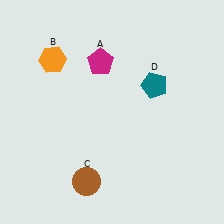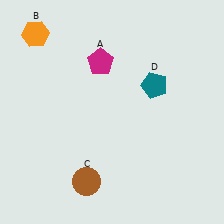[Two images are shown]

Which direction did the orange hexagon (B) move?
The orange hexagon (B) moved up.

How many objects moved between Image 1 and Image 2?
1 object moved between the two images.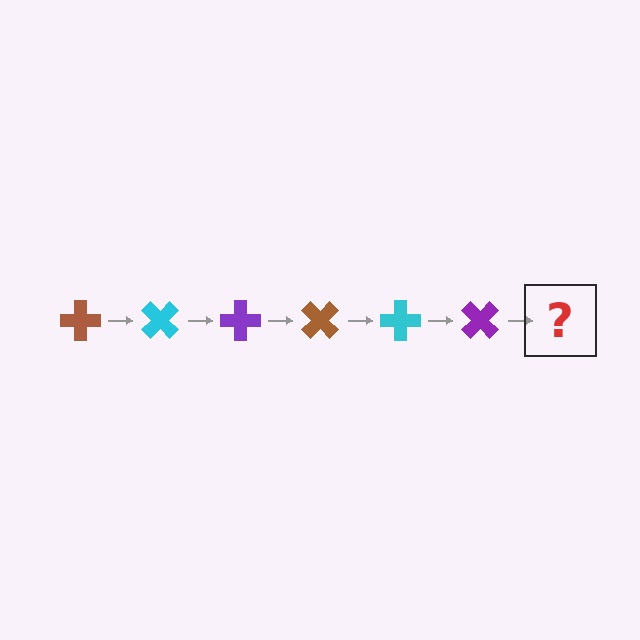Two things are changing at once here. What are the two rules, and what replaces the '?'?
The two rules are that it rotates 45 degrees each step and the color cycles through brown, cyan, and purple. The '?' should be a brown cross, rotated 270 degrees from the start.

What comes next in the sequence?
The next element should be a brown cross, rotated 270 degrees from the start.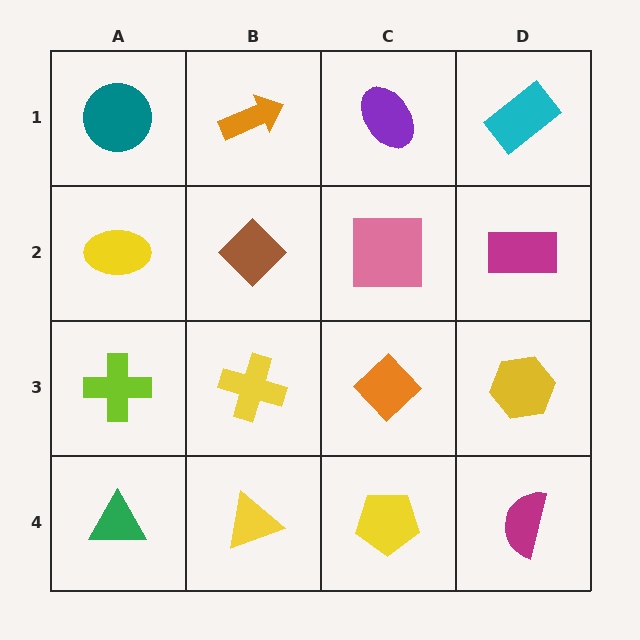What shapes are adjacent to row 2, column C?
A purple ellipse (row 1, column C), an orange diamond (row 3, column C), a brown diamond (row 2, column B), a magenta rectangle (row 2, column D).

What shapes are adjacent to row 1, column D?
A magenta rectangle (row 2, column D), a purple ellipse (row 1, column C).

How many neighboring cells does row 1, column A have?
2.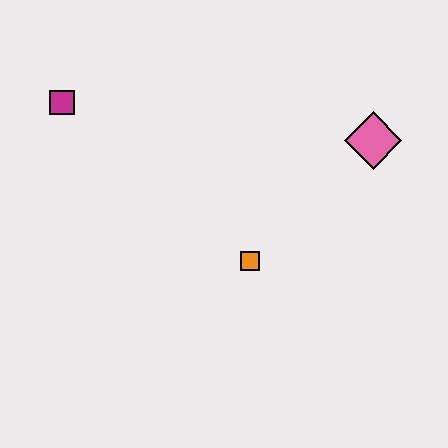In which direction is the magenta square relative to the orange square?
The magenta square is to the left of the orange square.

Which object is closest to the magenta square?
The orange square is closest to the magenta square.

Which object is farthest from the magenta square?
The pink diamond is farthest from the magenta square.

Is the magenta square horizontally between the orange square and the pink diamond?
No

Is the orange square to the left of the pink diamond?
Yes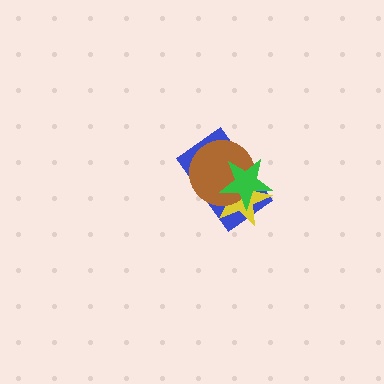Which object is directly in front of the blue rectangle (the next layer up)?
The yellow star is directly in front of the blue rectangle.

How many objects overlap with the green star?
3 objects overlap with the green star.